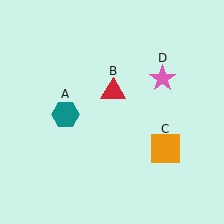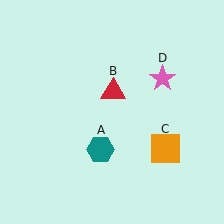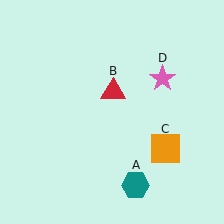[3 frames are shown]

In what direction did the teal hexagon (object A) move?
The teal hexagon (object A) moved down and to the right.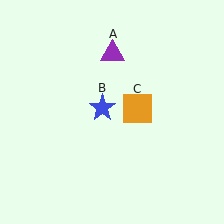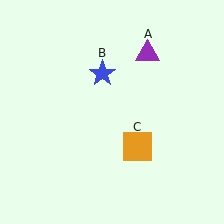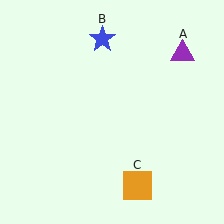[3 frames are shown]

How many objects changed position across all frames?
3 objects changed position: purple triangle (object A), blue star (object B), orange square (object C).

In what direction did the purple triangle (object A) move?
The purple triangle (object A) moved right.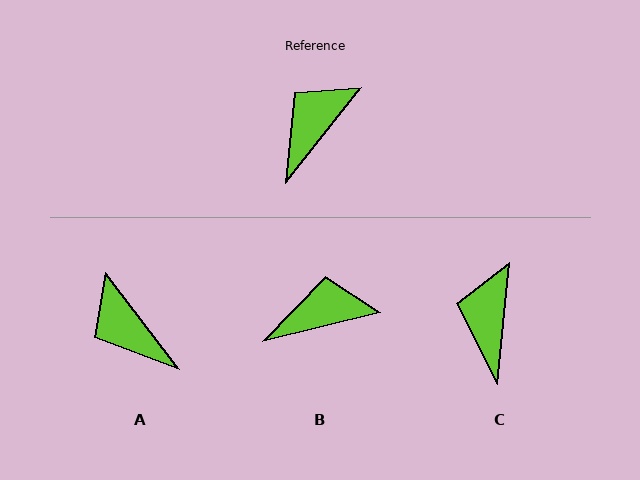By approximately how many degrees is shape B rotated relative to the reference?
Approximately 38 degrees clockwise.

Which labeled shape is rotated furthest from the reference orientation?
A, about 75 degrees away.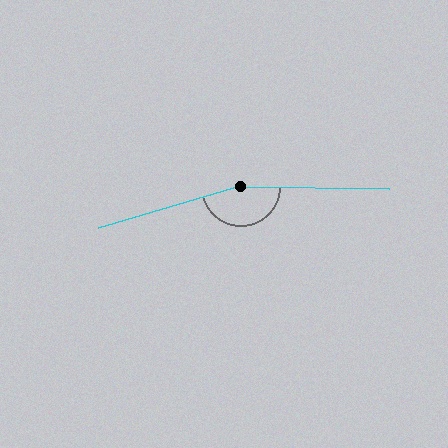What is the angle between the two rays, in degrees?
Approximately 163 degrees.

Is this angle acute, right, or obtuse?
It is obtuse.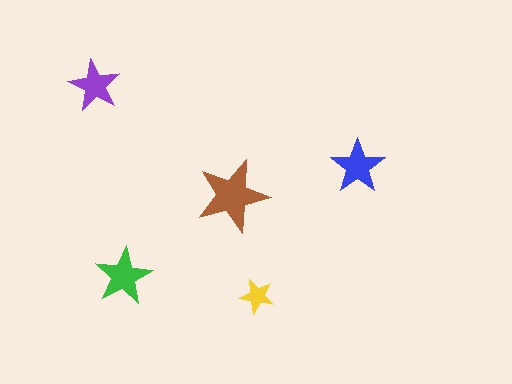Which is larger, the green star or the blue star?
The green one.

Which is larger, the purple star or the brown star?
The brown one.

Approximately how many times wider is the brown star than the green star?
About 1.5 times wider.